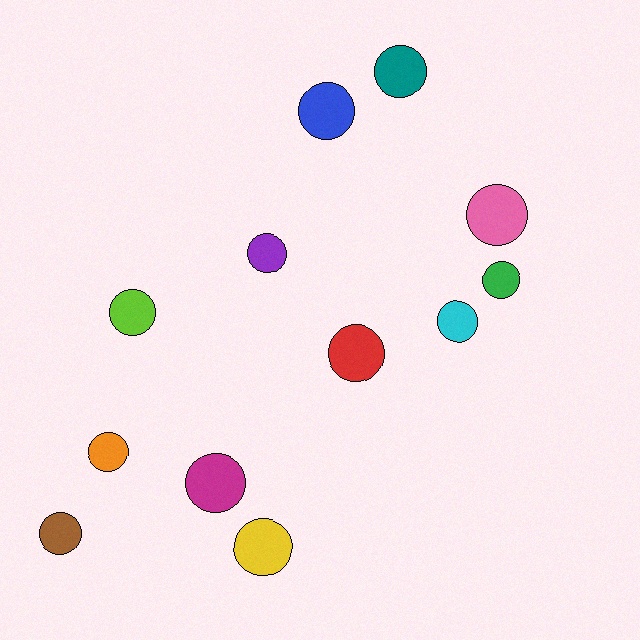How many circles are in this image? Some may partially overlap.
There are 12 circles.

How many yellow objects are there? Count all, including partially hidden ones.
There is 1 yellow object.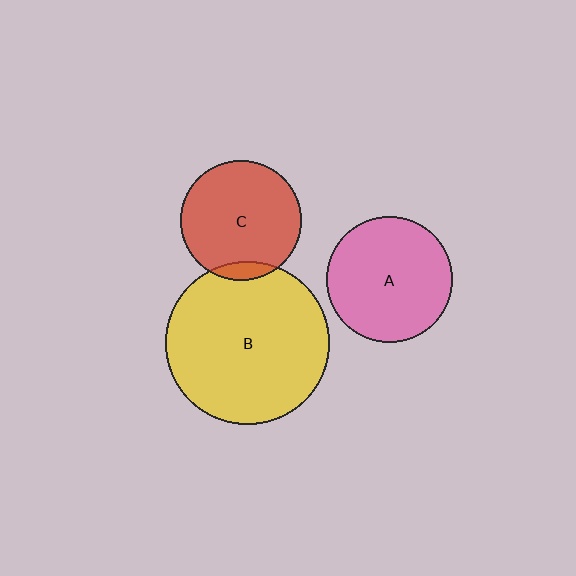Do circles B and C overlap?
Yes.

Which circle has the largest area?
Circle B (yellow).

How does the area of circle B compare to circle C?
Approximately 1.9 times.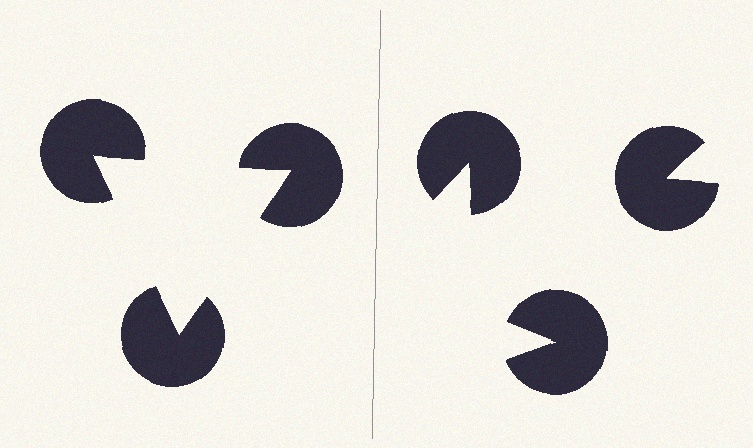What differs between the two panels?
The pac-man discs are positioned identically on both sides; only the wedge orientations differ. On the left they align to a triangle; on the right they are misaligned.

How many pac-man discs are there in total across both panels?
6 — 3 on each side.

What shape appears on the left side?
An illusory triangle.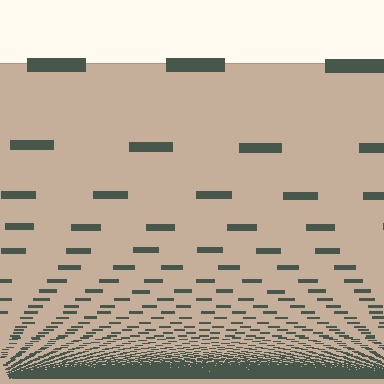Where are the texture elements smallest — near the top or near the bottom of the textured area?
Near the bottom.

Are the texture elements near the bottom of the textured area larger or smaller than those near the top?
Smaller. The gradient is inverted — elements near the bottom are smaller and denser.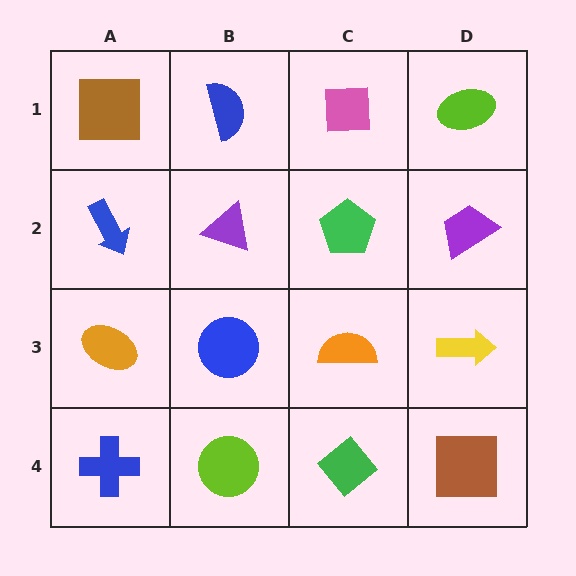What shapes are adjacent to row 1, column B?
A purple triangle (row 2, column B), a brown square (row 1, column A), a pink square (row 1, column C).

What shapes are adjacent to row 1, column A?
A blue arrow (row 2, column A), a blue semicircle (row 1, column B).